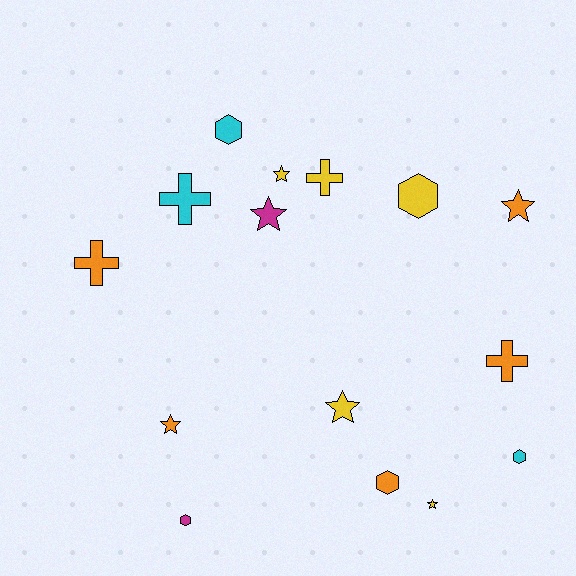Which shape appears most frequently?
Star, with 6 objects.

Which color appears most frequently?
Orange, with 5 objects.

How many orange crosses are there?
There are 2 orange crosses.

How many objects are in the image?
There are 15 objects.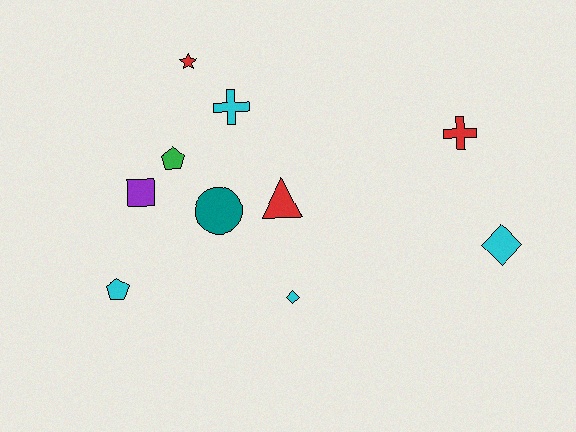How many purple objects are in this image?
There is 1 purple object.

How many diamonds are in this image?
There are 2 diamonds.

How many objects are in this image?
There are 10 objects.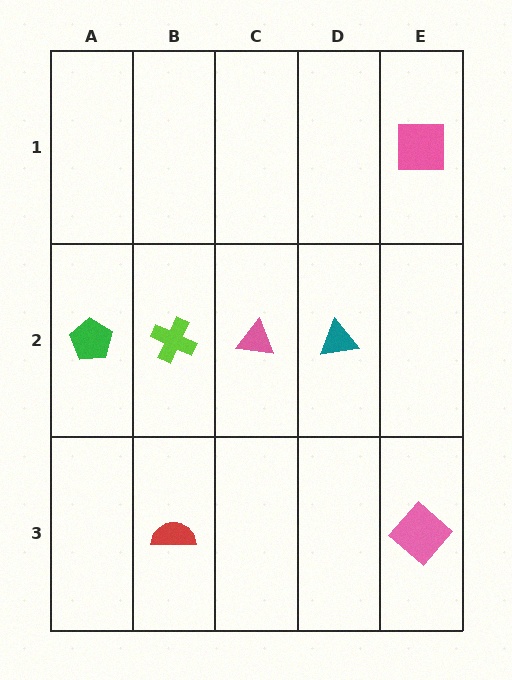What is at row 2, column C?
A pink triangle.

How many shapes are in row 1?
1 shape.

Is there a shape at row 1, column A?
No, that cell is empty.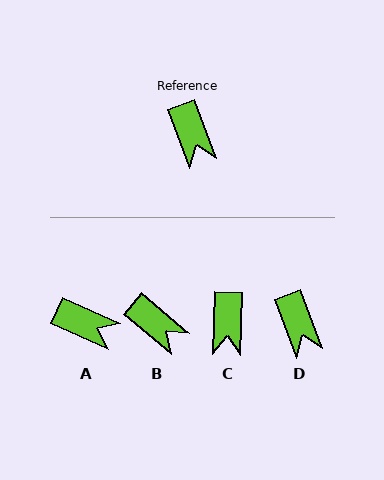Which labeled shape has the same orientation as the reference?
D.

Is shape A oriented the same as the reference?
No, it is off by about 46 degrees.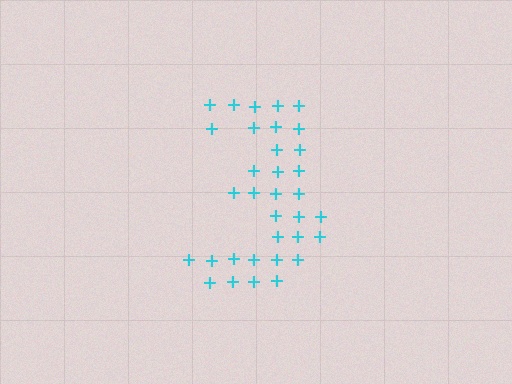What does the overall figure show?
The overall figure shows the digit 3.